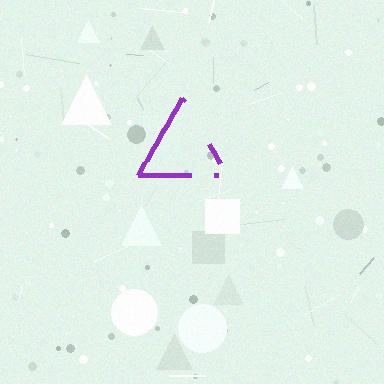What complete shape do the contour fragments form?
The contour fragments form a triangle.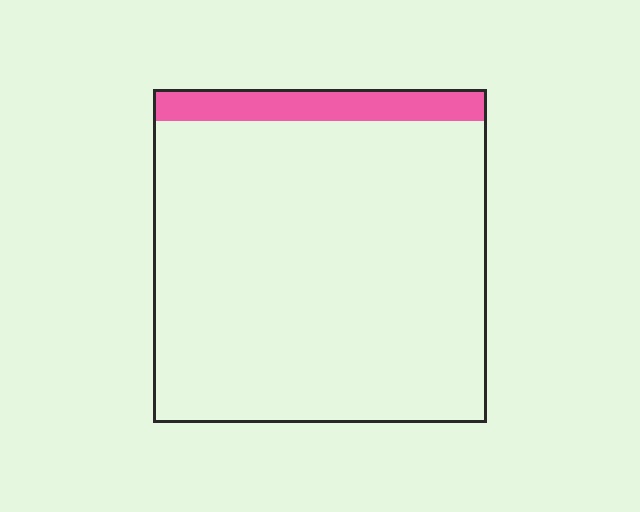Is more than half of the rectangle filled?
No.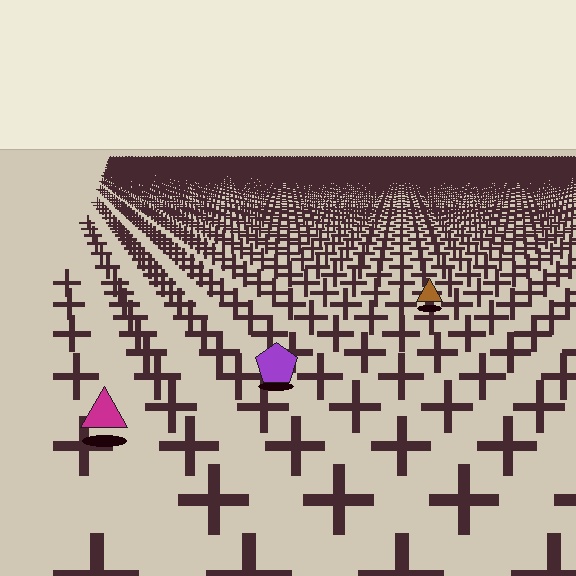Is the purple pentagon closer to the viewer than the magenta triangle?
No. The magenta triangle is closer — you can tell from the texture gradient: the ground texture is coarser near it.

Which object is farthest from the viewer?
The brown triangle is farthest from the viewer. It appears smaller and the ground texture around it is denser.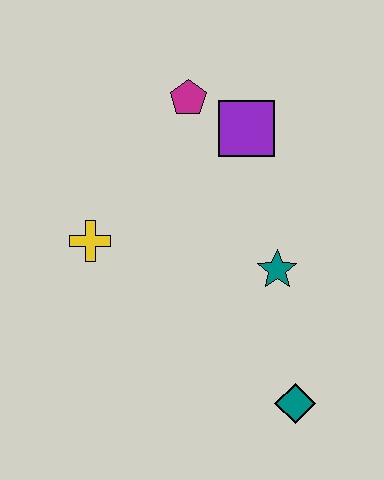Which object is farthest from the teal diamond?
The magenta pentagon is farthest from the teal diamond.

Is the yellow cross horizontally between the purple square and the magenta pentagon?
No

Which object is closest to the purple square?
The magenta pentagon is closest to the purple square.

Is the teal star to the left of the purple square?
No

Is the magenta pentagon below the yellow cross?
No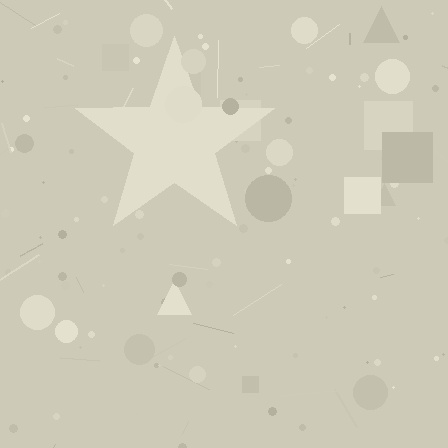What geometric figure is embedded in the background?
A star is embedded in the background.